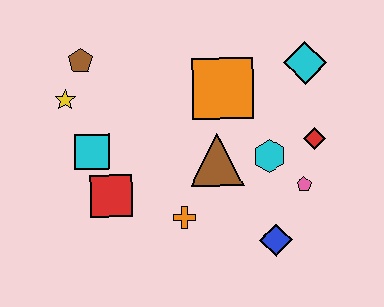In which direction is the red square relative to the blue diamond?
The red square is to the left of the blue diamond.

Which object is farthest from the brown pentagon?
The blue diamond is farthest from the brown pentagon.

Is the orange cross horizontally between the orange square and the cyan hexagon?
No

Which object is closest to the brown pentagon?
The yellow star is closest to the brown pentagon.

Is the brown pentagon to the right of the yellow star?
Yes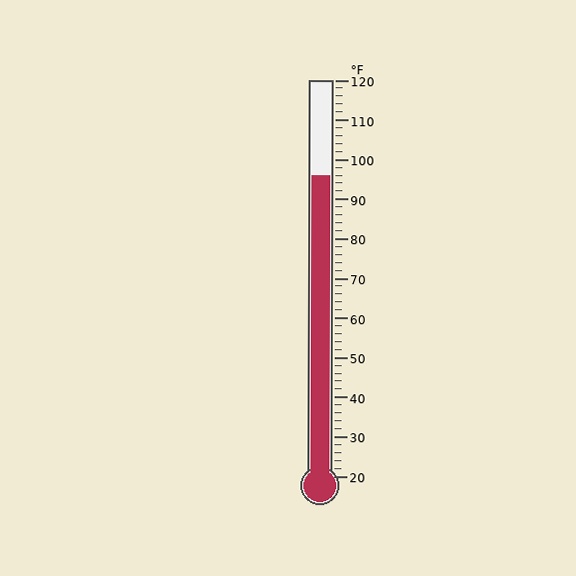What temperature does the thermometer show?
The thermometer shows approximately 96°F.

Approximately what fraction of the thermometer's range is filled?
The thermometer is filled to approximately 75% of its range.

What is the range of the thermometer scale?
The thermometer scale ranges from 20°F to 120°F.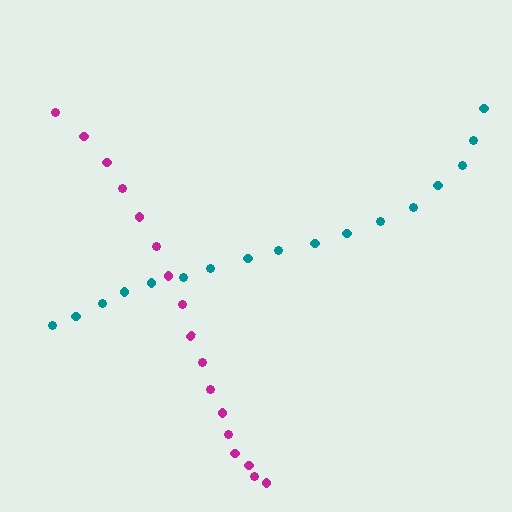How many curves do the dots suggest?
There are 2 distinct paths.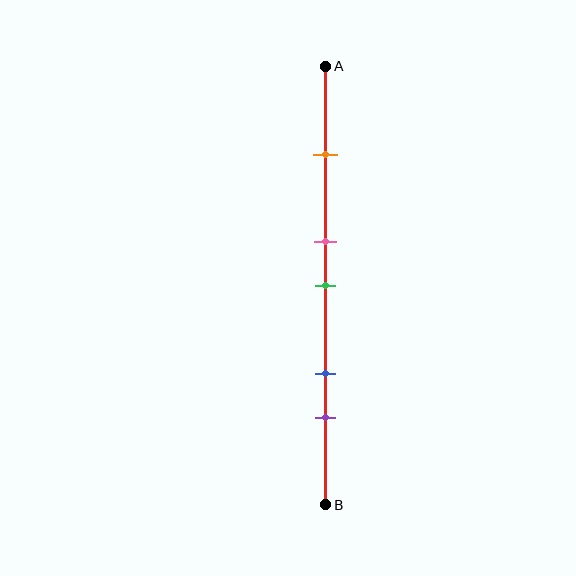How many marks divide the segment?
There are 5 marks dividing the segment.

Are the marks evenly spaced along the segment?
No, the marks are not evenly spaced.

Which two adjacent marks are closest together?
The pink and green marks are the closest adjacent pair.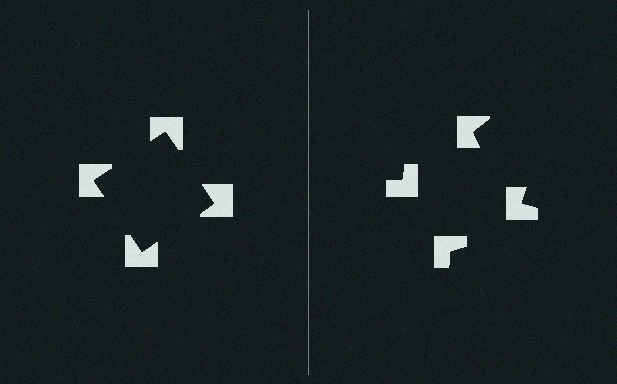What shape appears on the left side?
An illusory square.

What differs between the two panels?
The notched squares are positioned identically on both sides; only the wedge orientations differ. On the left they align to a square; on the right they are misaligned.